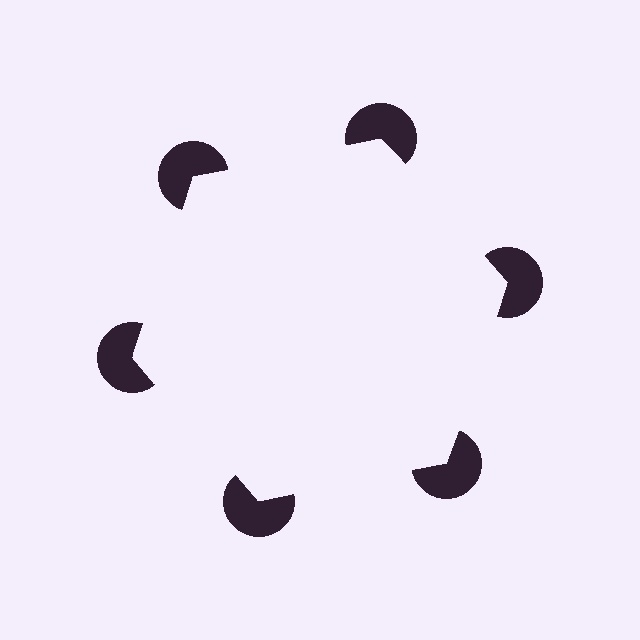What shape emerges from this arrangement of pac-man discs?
An illusory hexagon — its edges are inferred from the aligned wedge cuts in the pac-man discs, not physically drawn.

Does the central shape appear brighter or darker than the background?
It typically appears slightly brighter than the background, even though no actual brightness change is drawn.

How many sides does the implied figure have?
6 sides.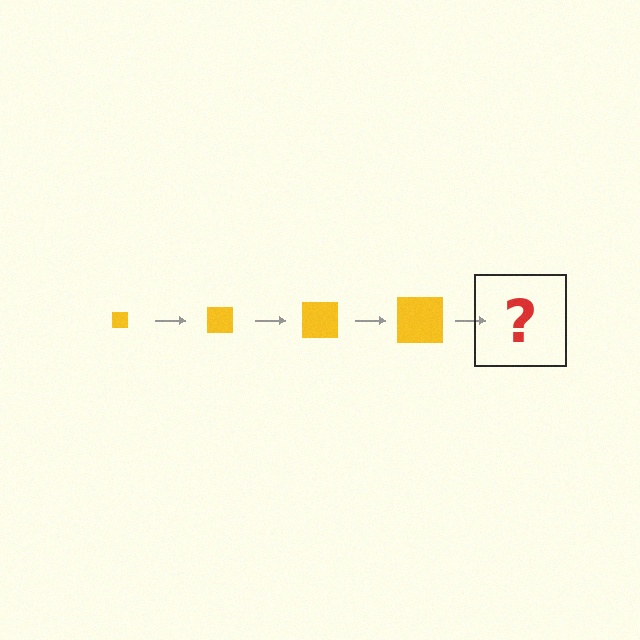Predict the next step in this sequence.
The next step is a yellow square, larger than the previous one.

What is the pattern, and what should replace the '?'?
The pattern is that the square gets progressively larger each step. The '?' should be a yellow square, larger than the previous one.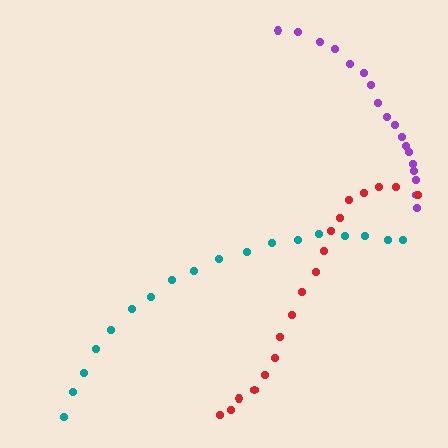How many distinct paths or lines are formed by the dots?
There are 3 distinct paths.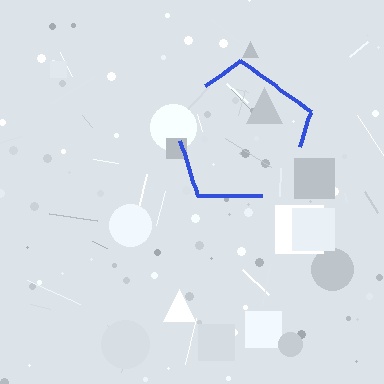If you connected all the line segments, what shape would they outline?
They would outline a pentagon.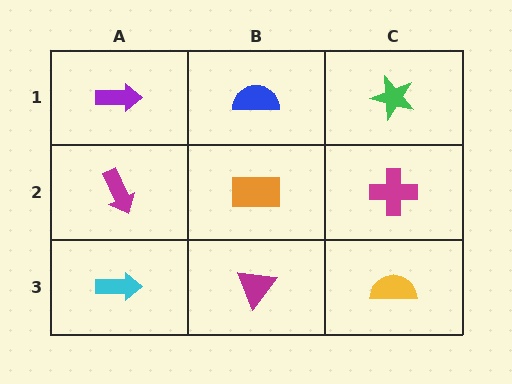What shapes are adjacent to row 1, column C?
A magenta cross (row 2, column C), a blue semicircle (row 1, column B).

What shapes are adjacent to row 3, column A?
A magenta arrow (row 2, column A), a magenta triangle (row 3, column B).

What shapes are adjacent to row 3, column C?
A magenta cross (row 2, column C), a magenta triangle (row 3, column B).